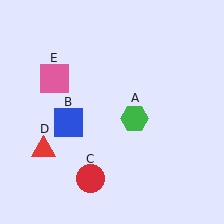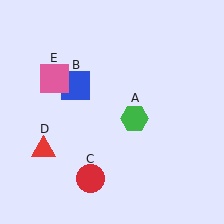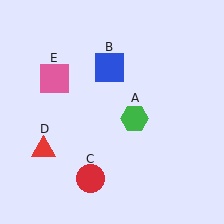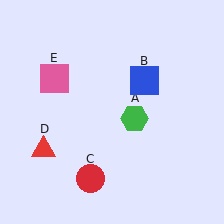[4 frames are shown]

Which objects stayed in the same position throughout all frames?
Green hexagon (object A) and red circle (object C) and red triangle (object D) and pink square (object E) remained stationary.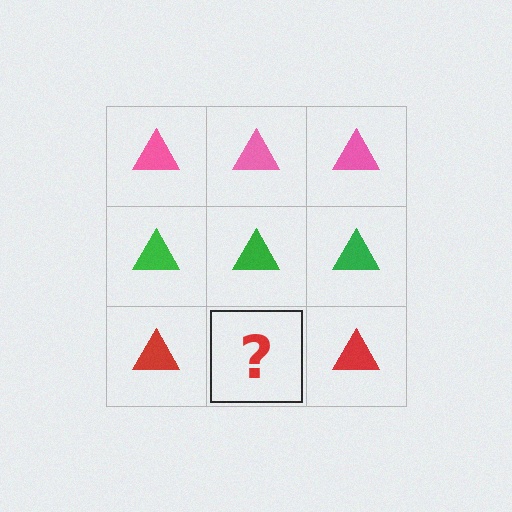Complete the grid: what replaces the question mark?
The question mark should be replaced with a red triangle.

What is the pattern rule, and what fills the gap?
The rule is that each row has a consistent color. The gap should be filled with a red triangle.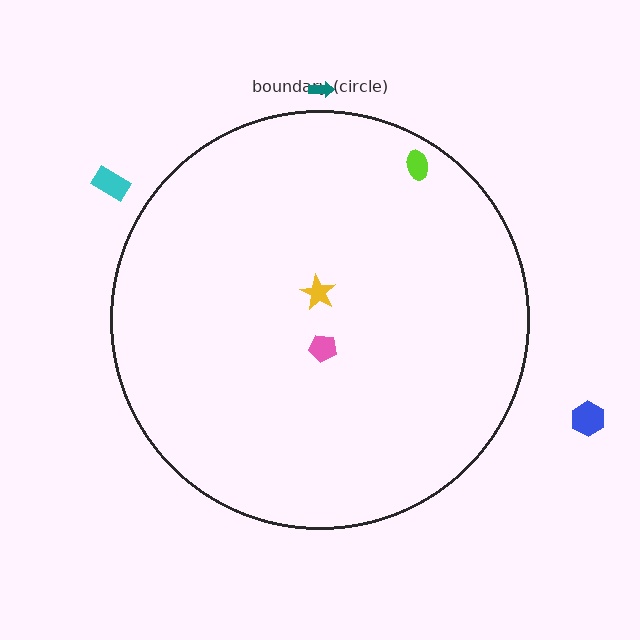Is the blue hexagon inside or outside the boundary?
Outside.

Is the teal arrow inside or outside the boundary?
Outside.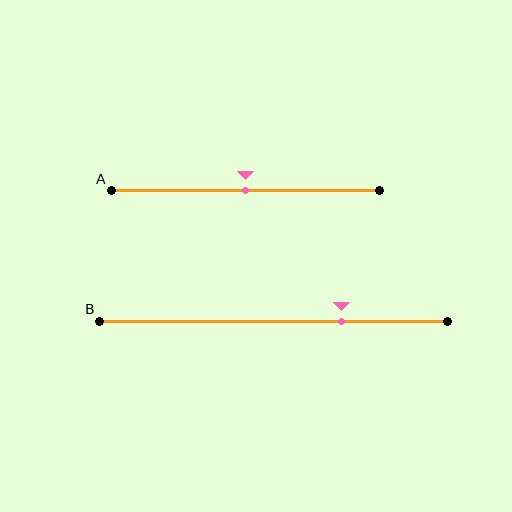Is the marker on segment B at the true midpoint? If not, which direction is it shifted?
No, the marker on segment B is shifted to the right by about 20% of the segment length.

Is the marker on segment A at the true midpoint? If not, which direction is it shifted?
Yes, the marker on segment A is at the true midpoint.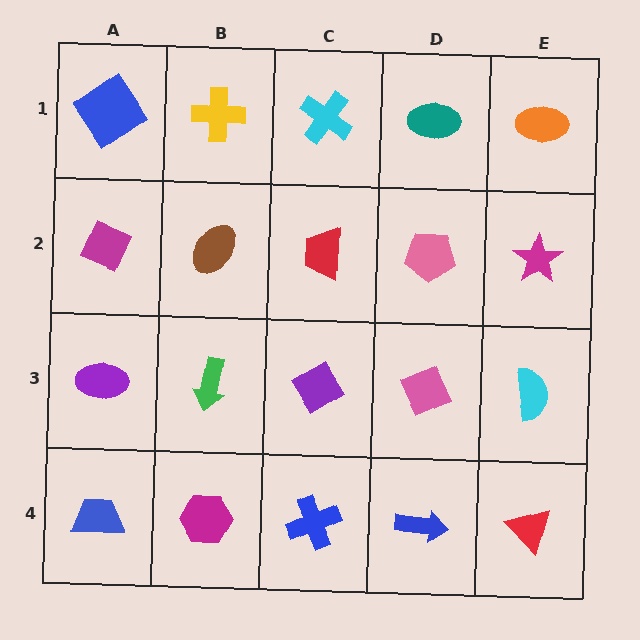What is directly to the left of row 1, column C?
A yellow cross.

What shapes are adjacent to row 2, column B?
A yellow cross (row 1, column B), a green arrow (row 3, column B), a magenta diamond (row 2, column A), a red trapezoid (row 2, column C).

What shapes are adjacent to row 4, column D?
A pink diamond (row 3, column D), a blue cross (row 4, column C), a red triangle (row 4, column E).